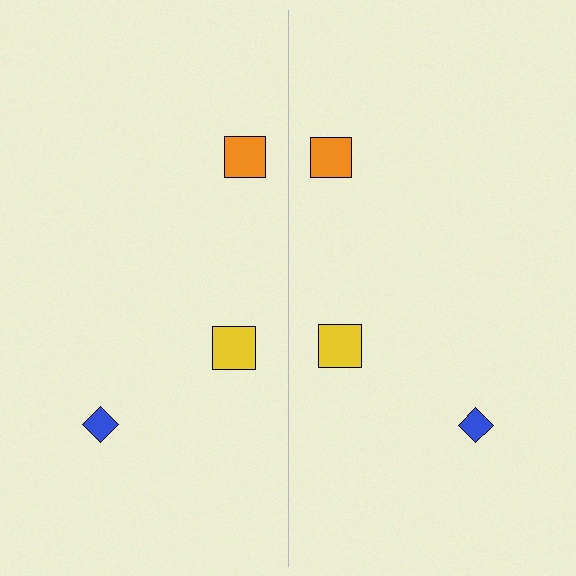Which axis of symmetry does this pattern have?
The pattern has a vertical axis of symmetry running through the center of the image.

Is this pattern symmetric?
Yes, this pattern has bilateral (reflection) symmetry.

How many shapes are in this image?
There are 6 shapes in this image.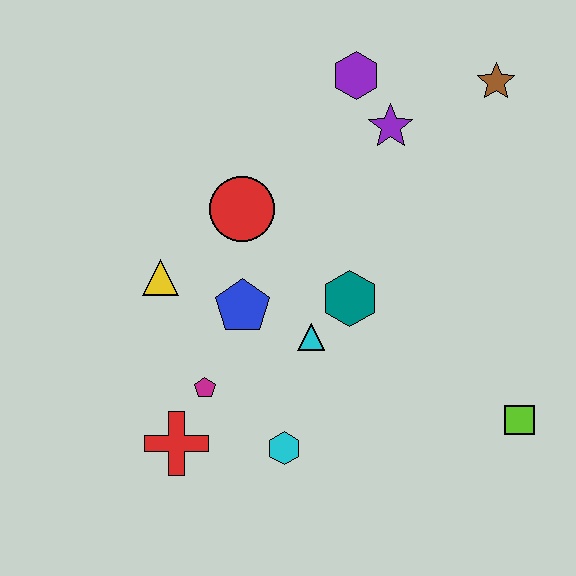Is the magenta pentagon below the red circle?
Yes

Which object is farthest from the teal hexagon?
The brown star is farthest from the teal hexagon.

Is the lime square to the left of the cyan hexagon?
No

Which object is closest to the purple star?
The purple hexagon is closest to the purple star.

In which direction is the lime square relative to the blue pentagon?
The lime square is to the right of the blue pentagon.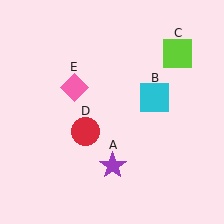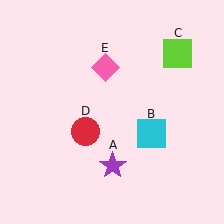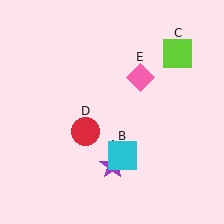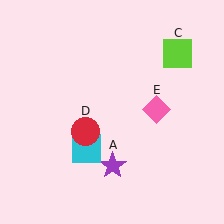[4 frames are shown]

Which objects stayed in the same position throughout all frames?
Purple star (object A) and lime square (object C) and red circle (object D) remained stationary.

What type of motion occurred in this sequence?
The cyan square (object B), pink diamond (object E) rotated clockwise around the center of the scene.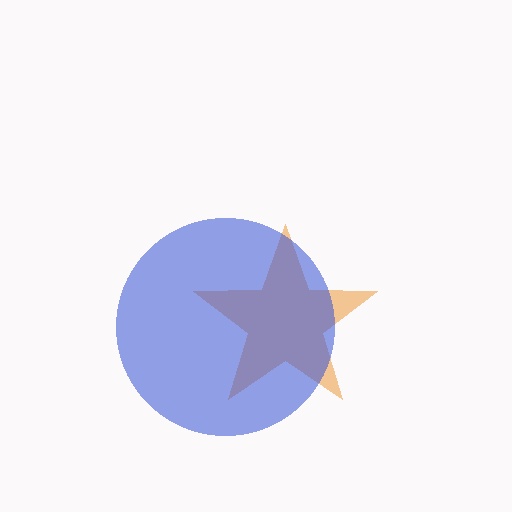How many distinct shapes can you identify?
There are 2 distinct shapes: an orange star, a blue circle.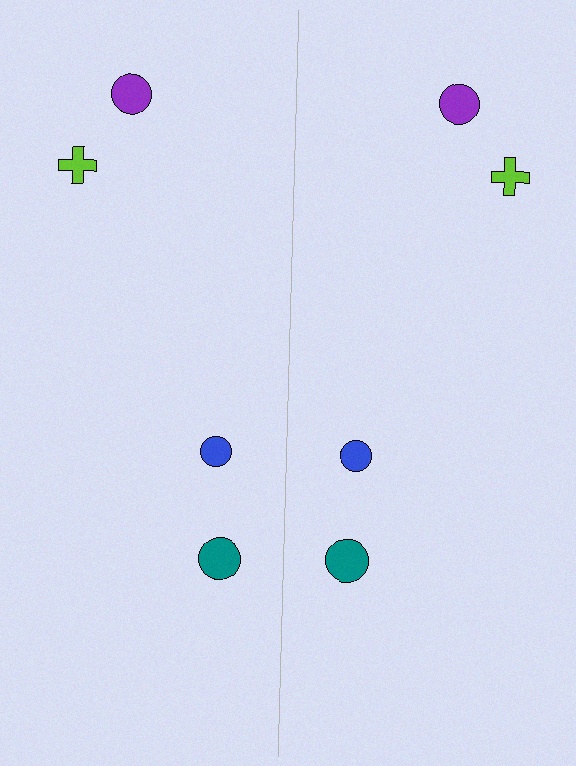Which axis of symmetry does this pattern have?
The pattern has a vertical axis of symmetry running through the center of the image.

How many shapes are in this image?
There are 8 shapes in this image.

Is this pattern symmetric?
Yes, this pattern has bilateral (reflection) symmetry.